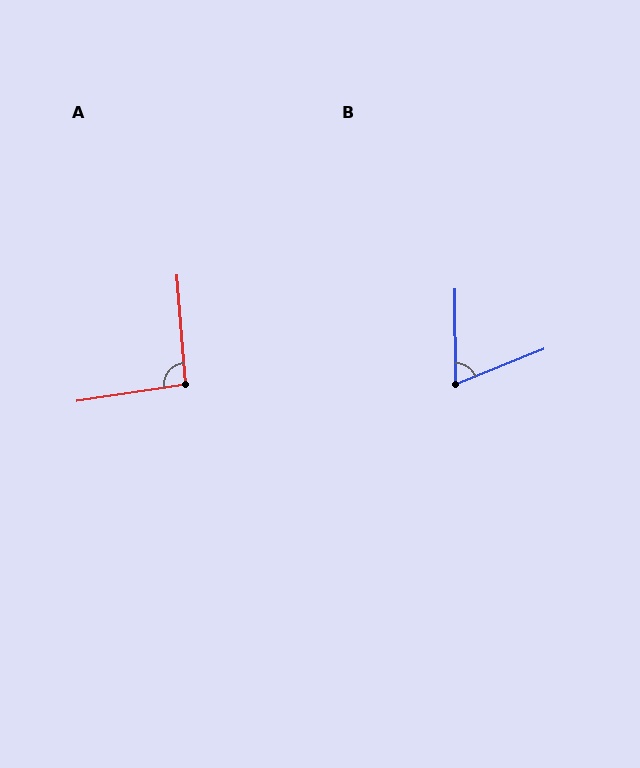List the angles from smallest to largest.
B (69°), A (94°).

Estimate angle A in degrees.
Approximately 94 degrees.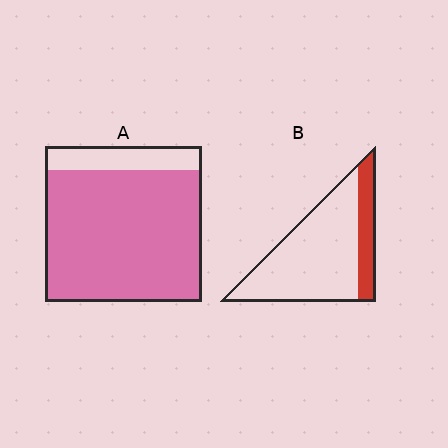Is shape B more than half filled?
No.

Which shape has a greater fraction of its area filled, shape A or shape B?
Shape A.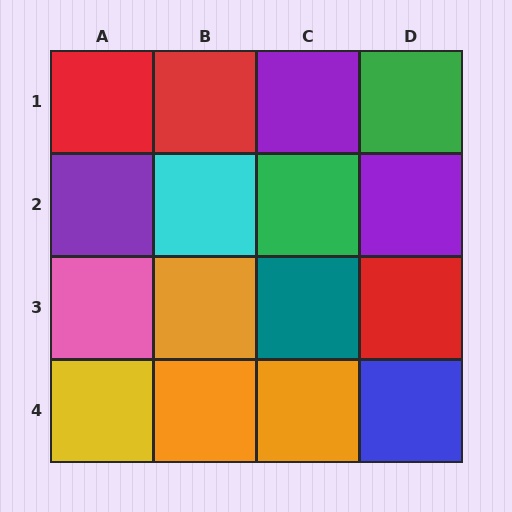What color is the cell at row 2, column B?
Cyan.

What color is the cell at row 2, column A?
Purple.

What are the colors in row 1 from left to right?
Red, red, purple, green.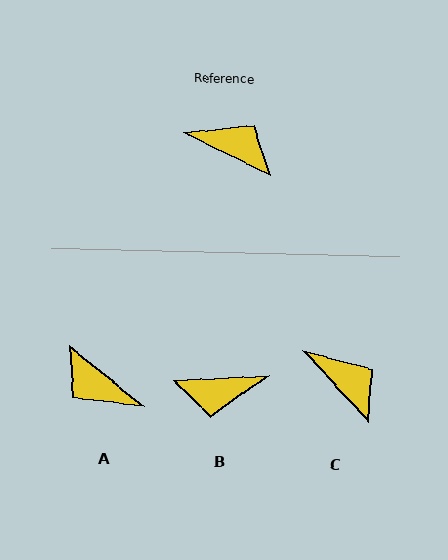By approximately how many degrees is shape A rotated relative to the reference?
Approximately 167 degrees counter-clockwise.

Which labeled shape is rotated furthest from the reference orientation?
A, about 167 degrees away.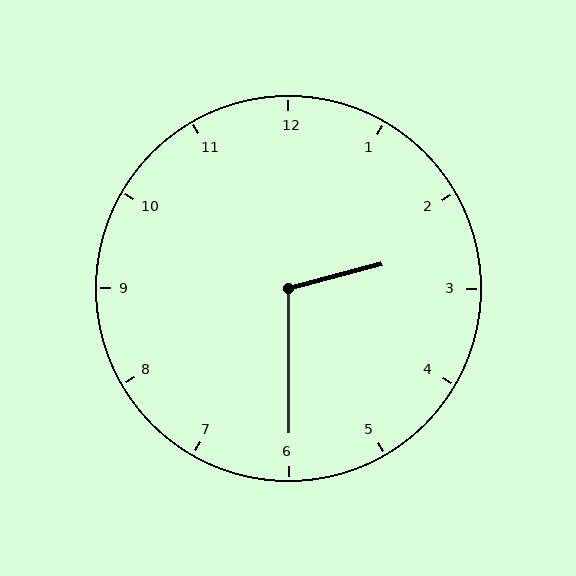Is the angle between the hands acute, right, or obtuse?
It is obtuse.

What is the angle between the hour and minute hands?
Approximately 105 degrees.